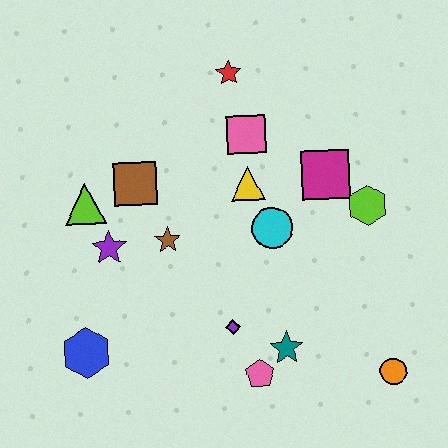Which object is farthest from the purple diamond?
The red star is farthest from the purple diamond.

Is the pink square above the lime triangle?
Yes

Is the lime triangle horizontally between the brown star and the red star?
No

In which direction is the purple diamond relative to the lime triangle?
The purple diamond is to the right of the lime triangle.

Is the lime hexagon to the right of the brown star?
Yes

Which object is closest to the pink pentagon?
The teal star is closest to the pink pentagon.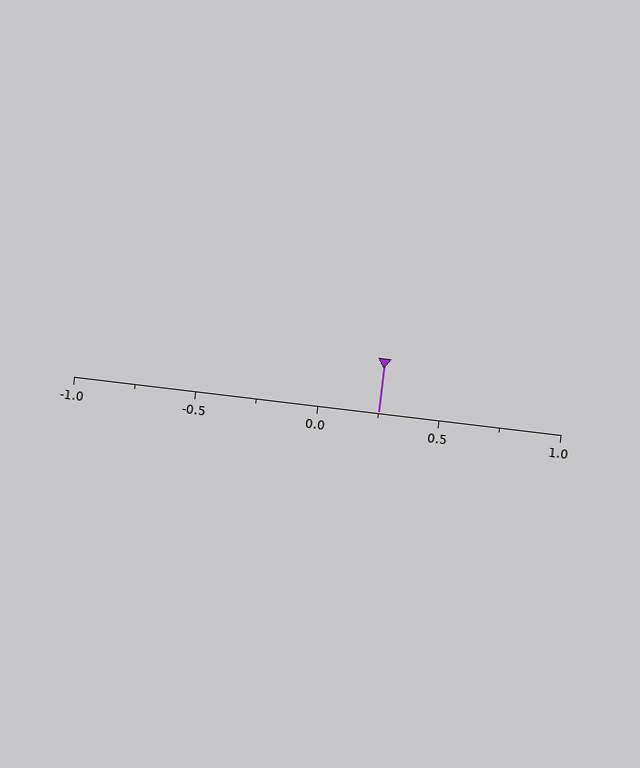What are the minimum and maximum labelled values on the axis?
The axis runs from -1.0 to 1.0.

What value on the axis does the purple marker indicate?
The marker indicates approximately 0.25.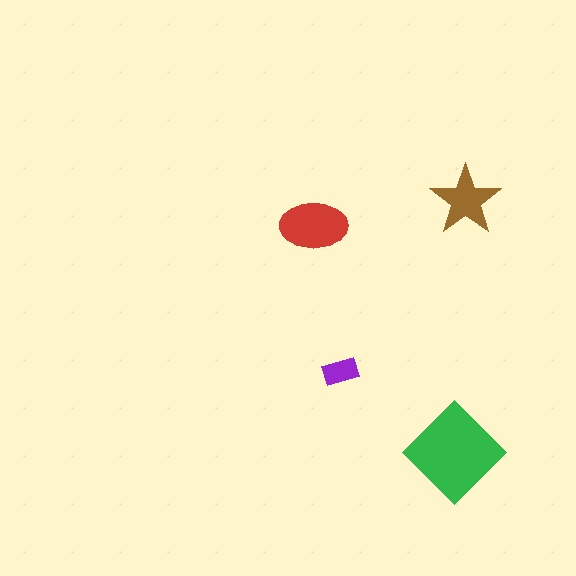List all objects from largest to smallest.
The green diamond, the red ellipse, the brown star, the purple rectangle.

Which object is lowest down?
The green diamond is bottommost.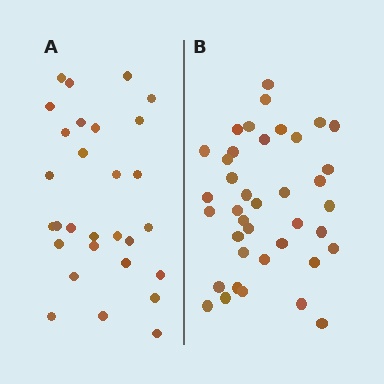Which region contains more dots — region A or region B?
Region B (the right region) has more dots.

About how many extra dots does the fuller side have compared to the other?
Region B has roughly 10 or so more dots than region A.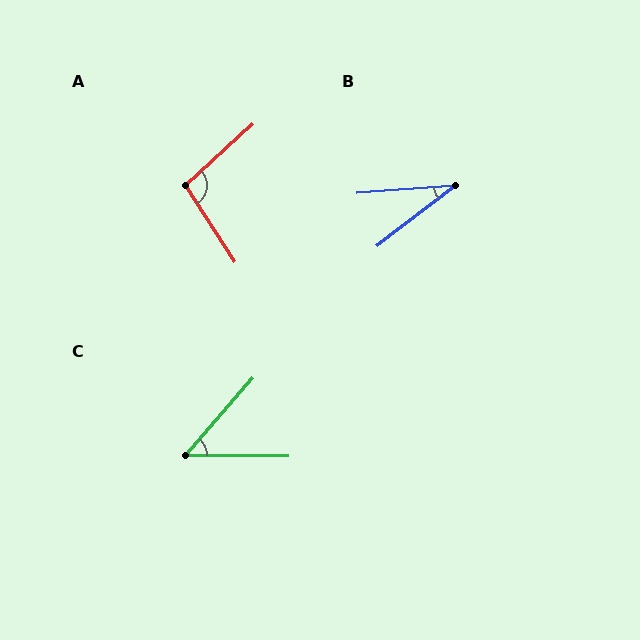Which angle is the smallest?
B, at approximately 33 degrees.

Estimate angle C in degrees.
Approximately 49 degrees.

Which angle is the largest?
A, at approximately 99 degrees.